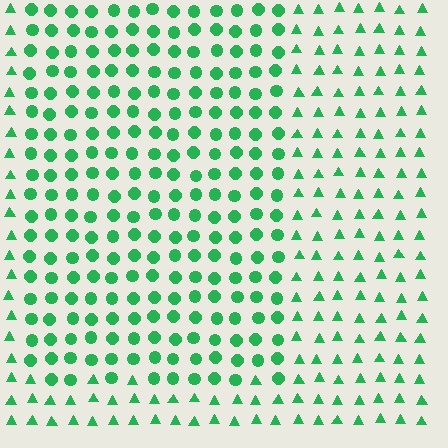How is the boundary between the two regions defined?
The boundary is defined by a change in element shape: circles inside vs. triangles outside. All elements share the same color and spacing.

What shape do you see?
I see a rectangle.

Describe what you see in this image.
The image is filled with small green elements arranged in a uniform grid. A rectangle-shaped region contains circles, while the surrounding area contains triangles. The boundary is defined purely by the change in element shape.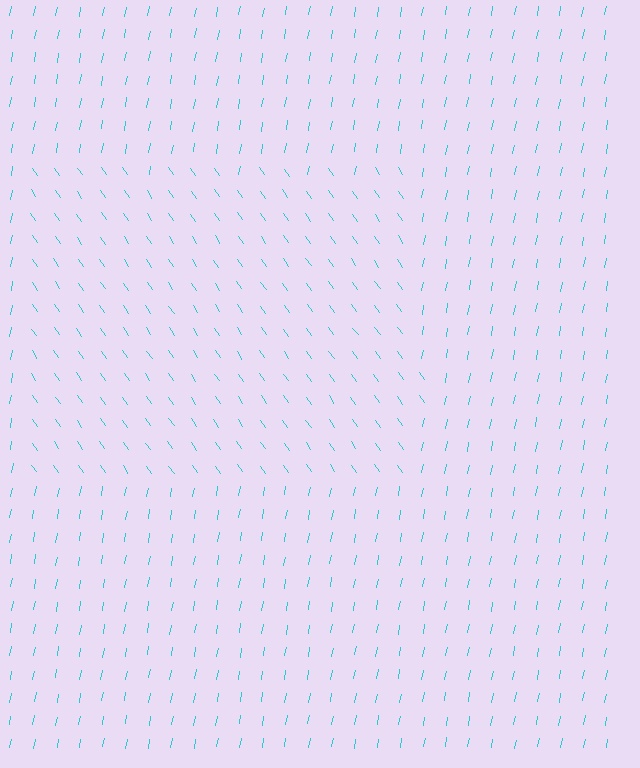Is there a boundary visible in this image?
Yes, there is a texture boundary formed by a change in line orientation.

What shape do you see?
I see a rectangle.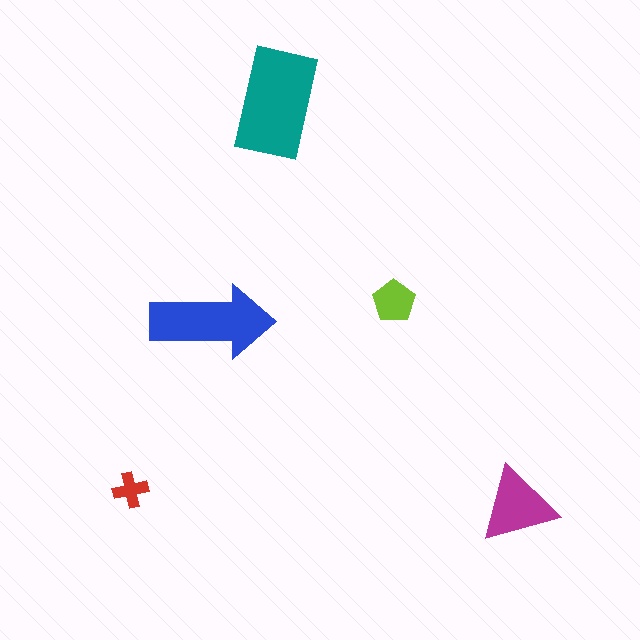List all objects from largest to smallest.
The teal rectangle, the blue arrow, the magenta triangle, the lime pentagon, the red cross.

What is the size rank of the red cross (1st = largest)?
5th.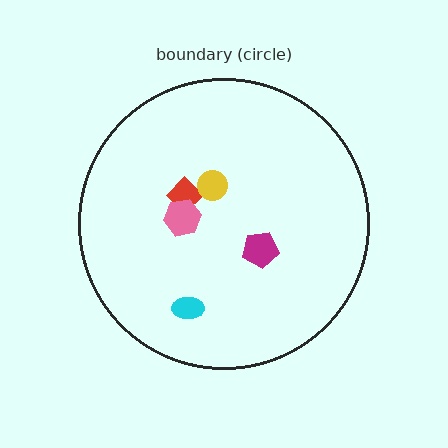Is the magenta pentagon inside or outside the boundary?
Inside.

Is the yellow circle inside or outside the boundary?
Inside.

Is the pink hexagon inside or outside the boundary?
Inside.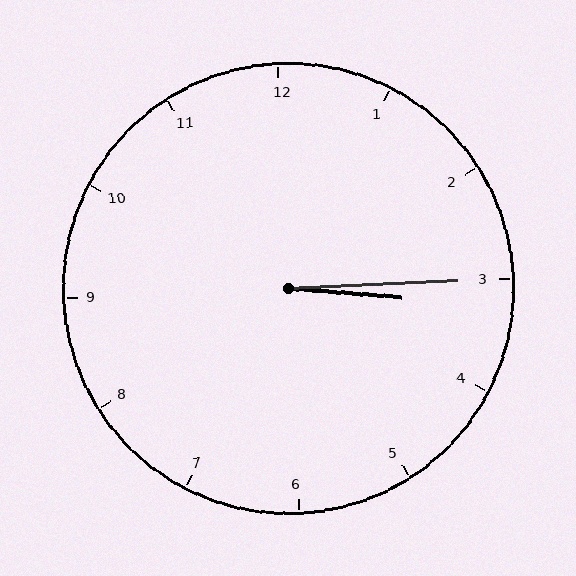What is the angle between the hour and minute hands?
Approximately 8 degrees.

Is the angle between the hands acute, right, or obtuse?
It is acute.